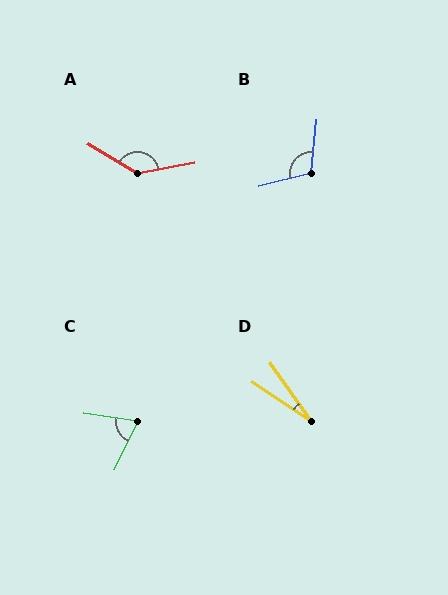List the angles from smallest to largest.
D (21°), C (72°), B (109°), A (138°).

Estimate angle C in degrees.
Approximately 72 degrees.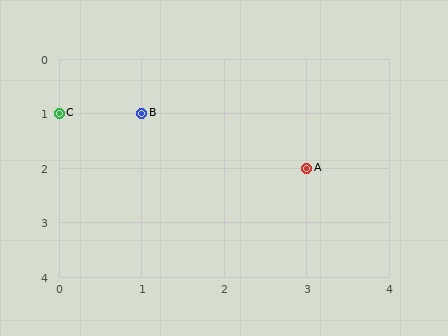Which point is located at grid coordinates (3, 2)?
Point A is at (3, 2).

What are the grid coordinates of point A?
Point A is at grid coordinates (3, 2).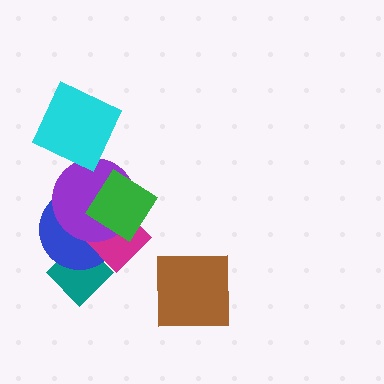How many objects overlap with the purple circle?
3 objects overlap with the purple circle.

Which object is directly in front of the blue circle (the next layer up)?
The magenta diamond is directly in front of the blue circle.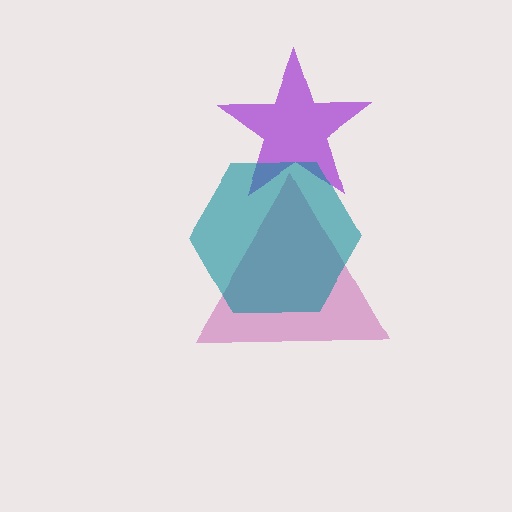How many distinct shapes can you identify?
There are 3 distinct shapes: a magenta triangle, a purple star, a teal hexagon.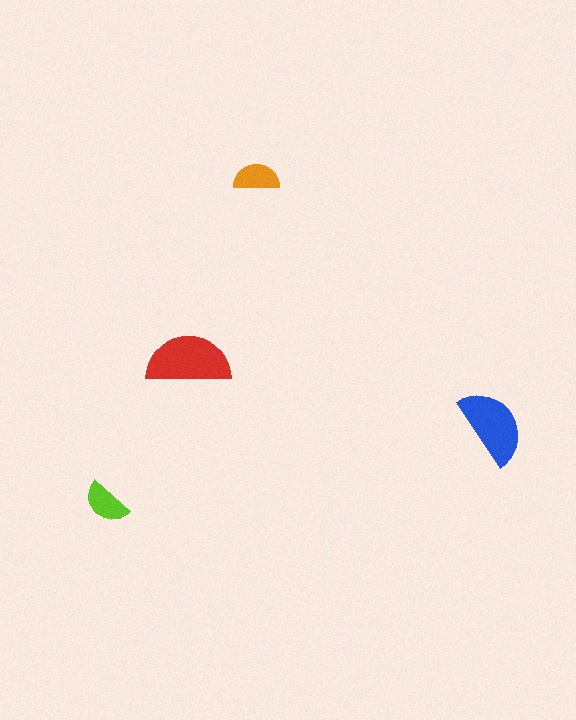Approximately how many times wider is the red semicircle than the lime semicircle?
About 2 times wider.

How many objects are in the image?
There are 4 objects in the image.